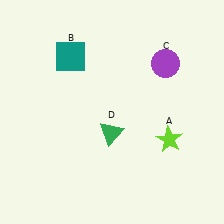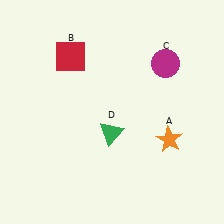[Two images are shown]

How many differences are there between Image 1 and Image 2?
There are 3 differences between the two images.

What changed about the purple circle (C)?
In Image 1, C is purple. In Image 2, it changed to magenta.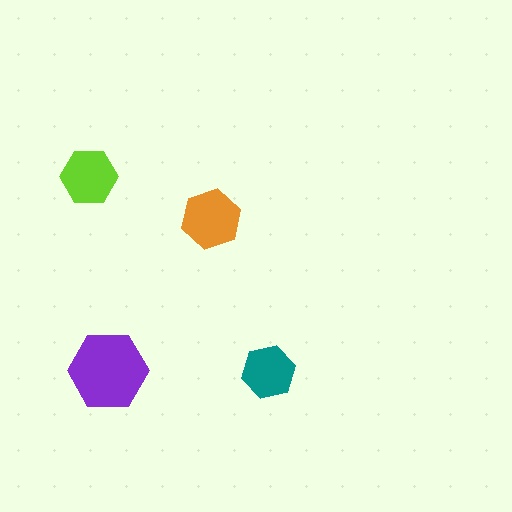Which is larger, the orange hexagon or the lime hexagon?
The orange one.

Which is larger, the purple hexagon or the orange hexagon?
The purple one.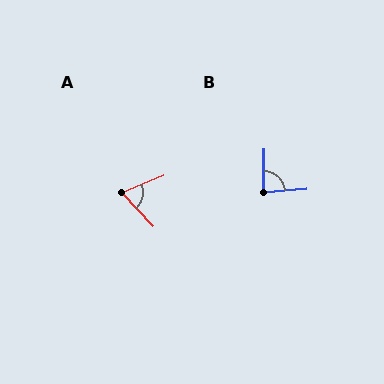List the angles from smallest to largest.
A (70°), B (84°).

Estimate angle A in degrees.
Approximately 70 degrees.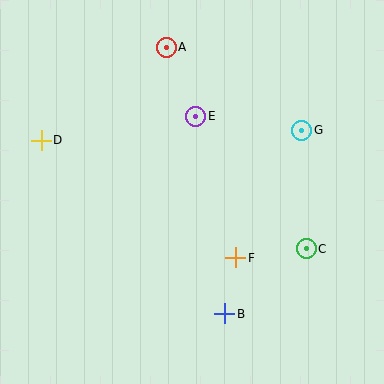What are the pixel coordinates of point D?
Point D is at (41, 140).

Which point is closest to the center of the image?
Point E at (196, 116) is closest to the center.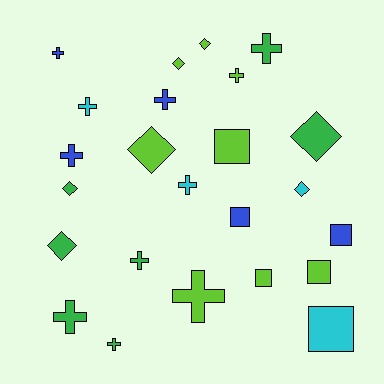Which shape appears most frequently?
Cross, with 11 objects.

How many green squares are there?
There are no green squares.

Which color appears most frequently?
Lime, with 8 objects.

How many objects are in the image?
There are 24 objects.